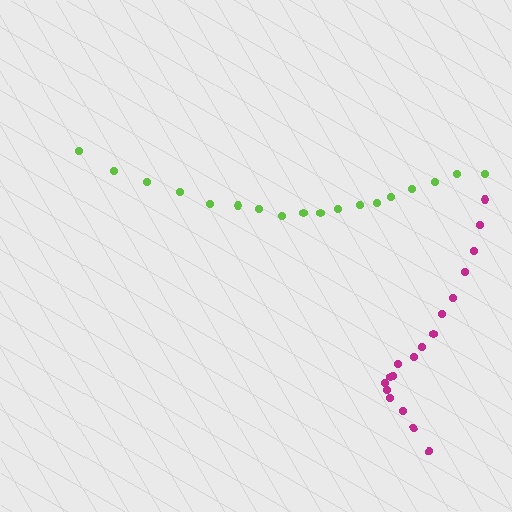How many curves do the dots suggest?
There are 2 distinct paths.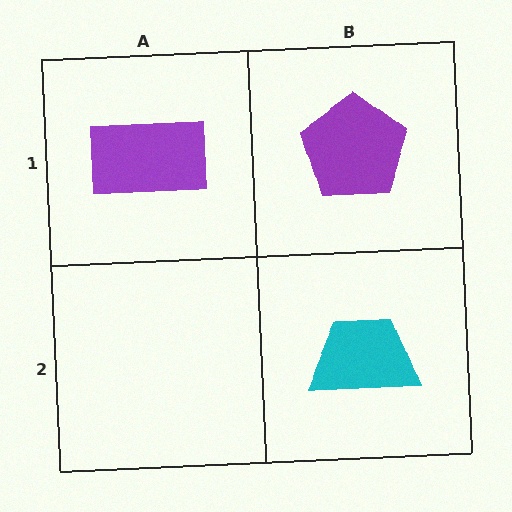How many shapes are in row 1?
2 shapes.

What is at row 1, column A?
A purple rectangle.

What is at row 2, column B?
A cyan trapezoid.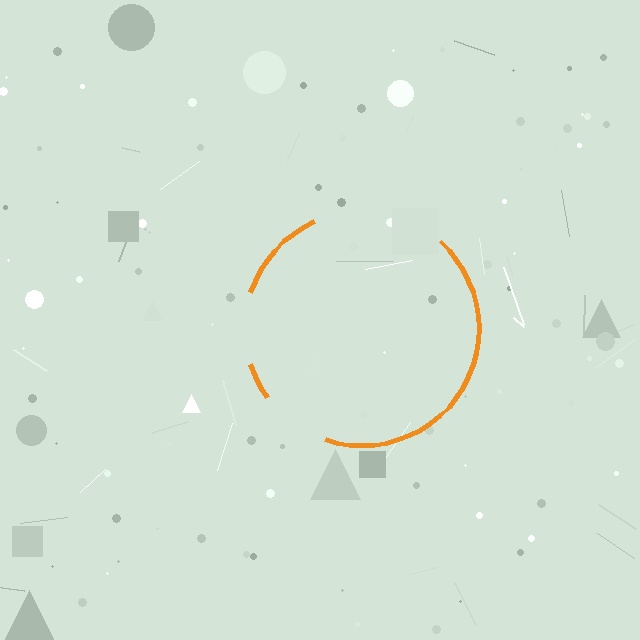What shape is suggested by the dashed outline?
The dashed outline suggests a circle.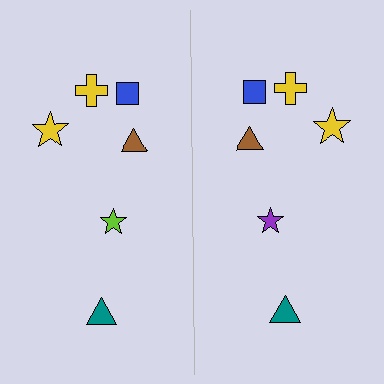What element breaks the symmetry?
The purple star on the right side breaks the symmetry — its mirror counterpart is lime.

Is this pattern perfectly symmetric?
No, the pattern is not perfectly symmetric. The purple star on the right side breaks the symmetry — its mirror counterpart is lime.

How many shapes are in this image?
There are 12 shapes in this image.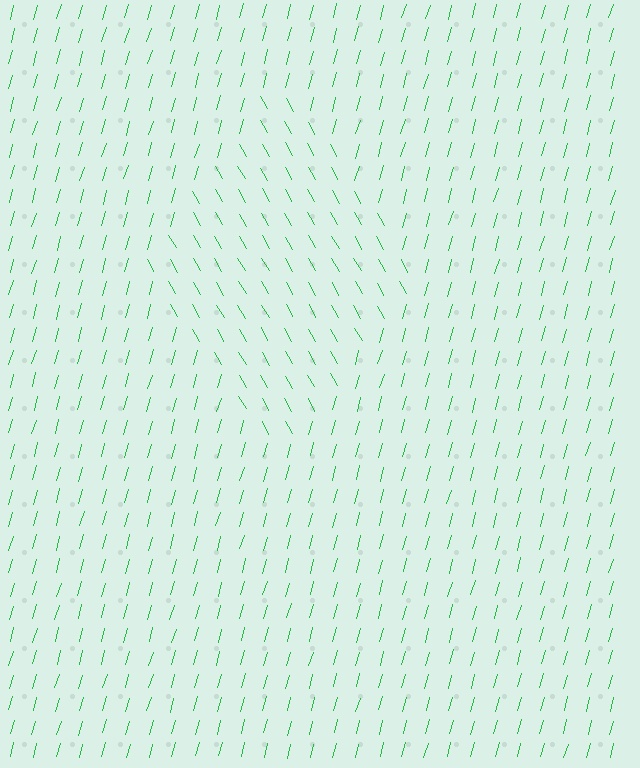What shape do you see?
I see a diamond.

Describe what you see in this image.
The image is filled with small green line segments. A diamond region in the image has lines oriented differently from the surrounding lines, creating a visible texture boundary.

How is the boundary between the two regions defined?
The boundary is defined purely by a change in line orientation (approximately 45 degrees difference). All lines are the same color and thickness.